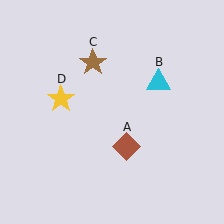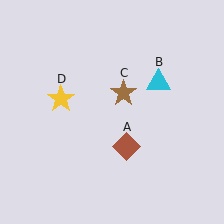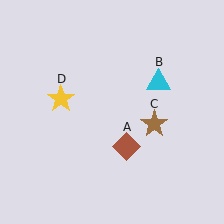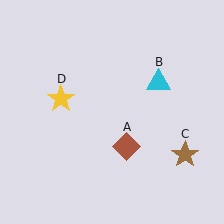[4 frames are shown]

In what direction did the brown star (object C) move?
The brown star (object C) moved down and to the right.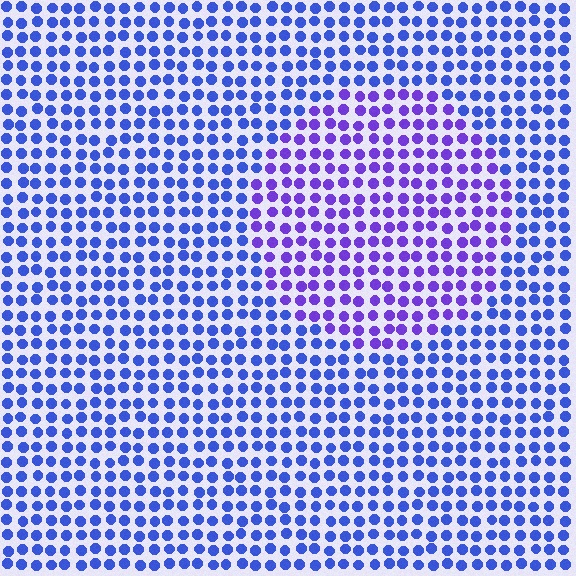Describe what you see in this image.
The image is filled with small blue elements in a uniform arrangement. A circle-shaped region is visible where the elements are tinted to a slightly different hue, forming a subtle color boundary.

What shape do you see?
I see a circle.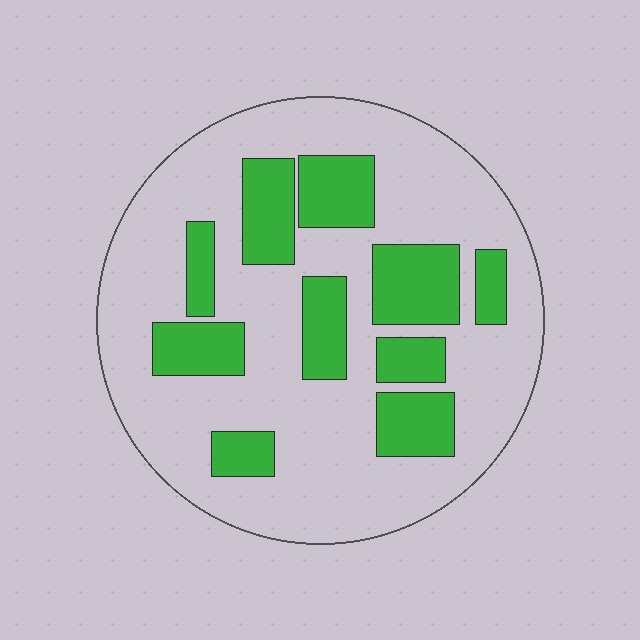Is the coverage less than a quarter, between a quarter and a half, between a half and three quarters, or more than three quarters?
Between a quarter and a half.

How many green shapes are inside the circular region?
10.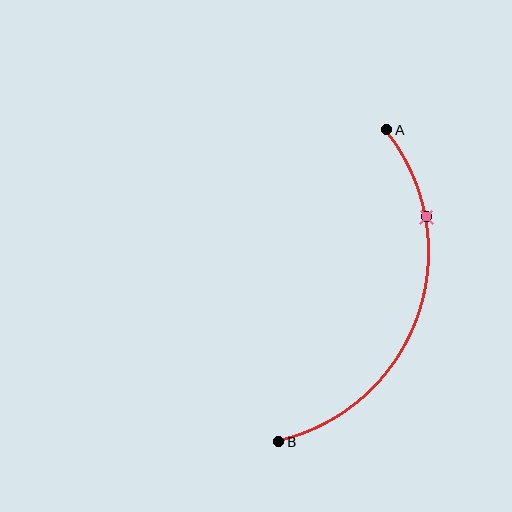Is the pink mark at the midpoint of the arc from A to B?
No. The pink mark lies on the arc but is closer to endpoint A. The arc midpoint would be at the point on the curve equidistant along the arc from both A and B.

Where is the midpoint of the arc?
The arc midpoint is the point on the curve farthest from the straight line joining A and B. It sits to the right of that line.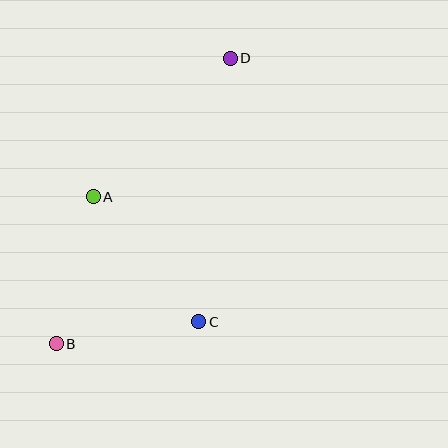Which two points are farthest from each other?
Points B and D are farthest from each other.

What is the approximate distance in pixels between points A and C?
The distance between A and C is approximately 164 pixels.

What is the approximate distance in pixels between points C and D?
The distance between C and D is approximately 265 pixels.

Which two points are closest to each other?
Points B and C are closest to each other.